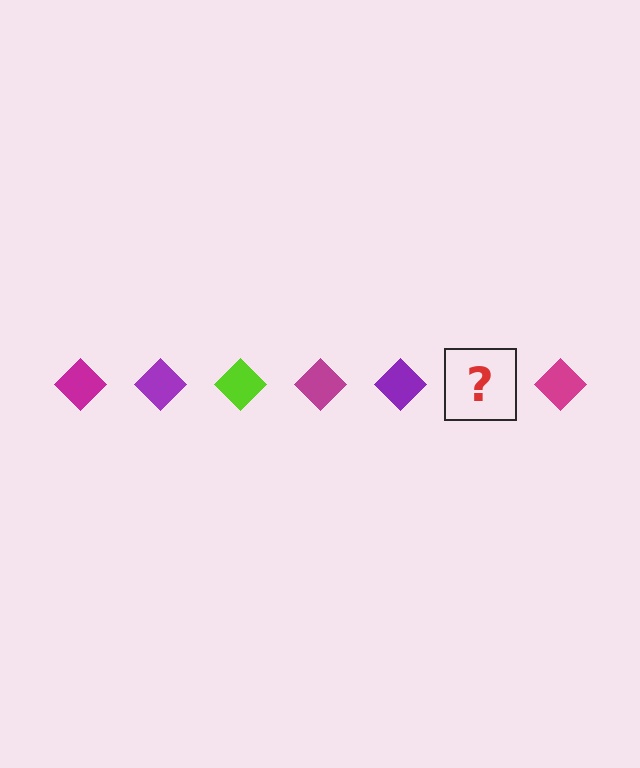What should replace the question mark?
The question mark should be replaced with a lime diamond.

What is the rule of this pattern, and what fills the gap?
The rule is that the pattern cycles through magenta, purple, lime diamonds. The gap should be filled with a lime diamond.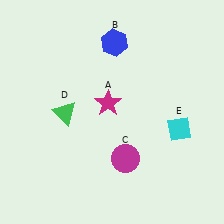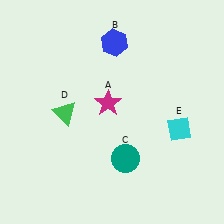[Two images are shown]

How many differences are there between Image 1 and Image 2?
There is 1 difference between the two images.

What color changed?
The circle (C) changed from magenta in Image 1 to teal in Image 2.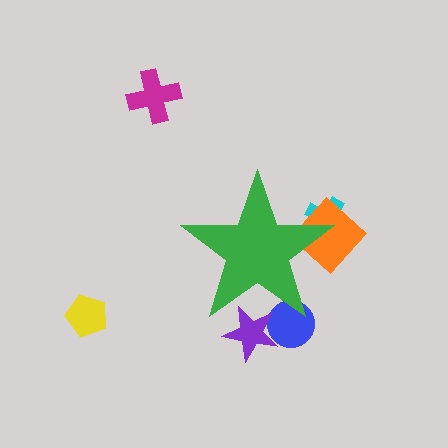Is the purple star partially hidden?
Yes, the purple star is partially hidden behind the green star.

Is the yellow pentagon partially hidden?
No, the yellow pentagon is fully visible.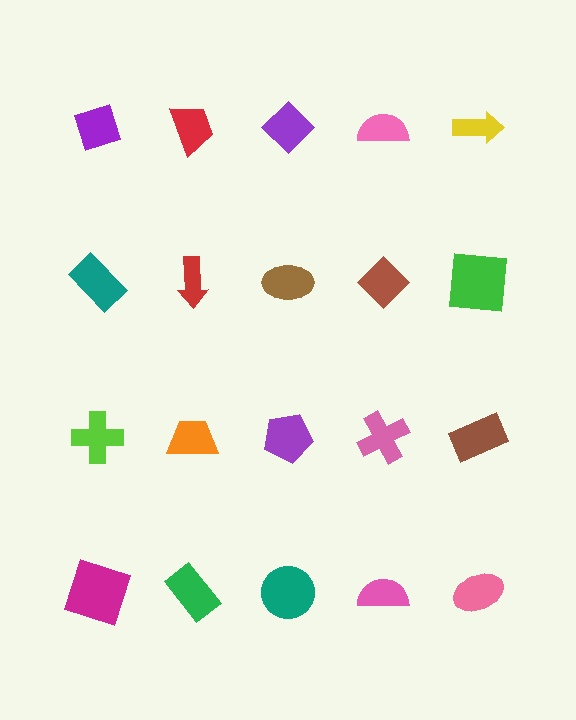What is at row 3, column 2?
An orange trapezoid.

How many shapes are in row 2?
5 shapes.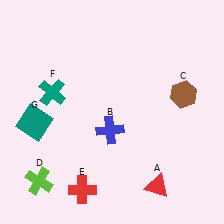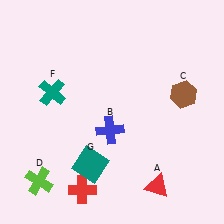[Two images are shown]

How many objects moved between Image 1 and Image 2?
1 object moved between the two images.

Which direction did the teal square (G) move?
The teal square (G) moved right.